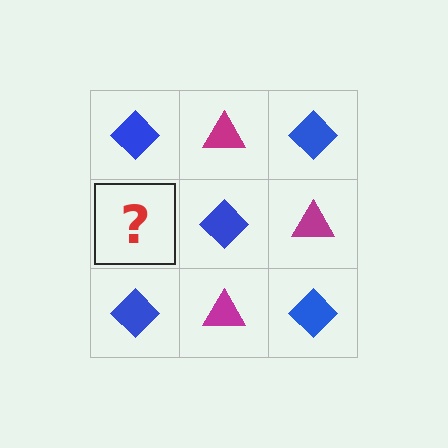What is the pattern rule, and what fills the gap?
The rule is that it alternates blue diamond and magenta triangle in a checkerboard pattern. The gap should be filled with a magenta triangle.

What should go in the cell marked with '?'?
The missing cell should contain a magenta triangle.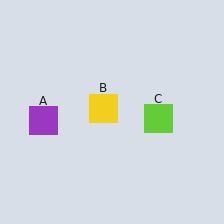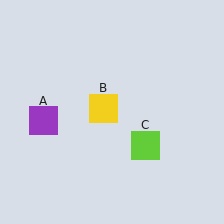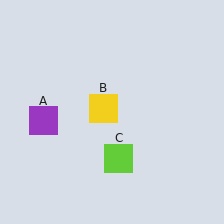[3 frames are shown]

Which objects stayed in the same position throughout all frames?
Purple square (object A) and yellow square (object B) remained stationary.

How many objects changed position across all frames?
1 object changed position: lime square (object C).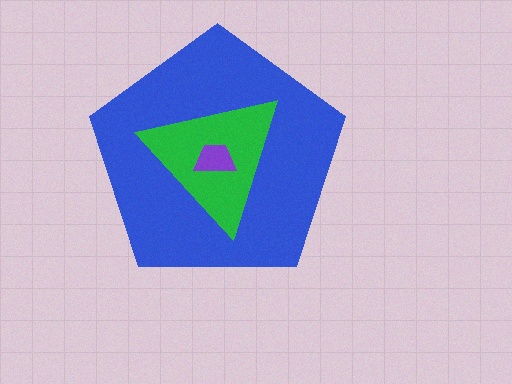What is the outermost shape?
The blue pentagon.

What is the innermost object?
The purple trapezoid.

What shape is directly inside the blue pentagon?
The green triangle.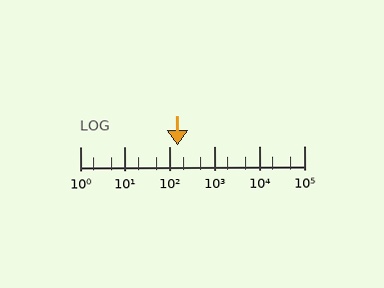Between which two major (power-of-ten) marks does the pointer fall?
The pointer is between 100 and 1000.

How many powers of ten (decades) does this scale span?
The scale spans 5 decades, from 1 to 100000.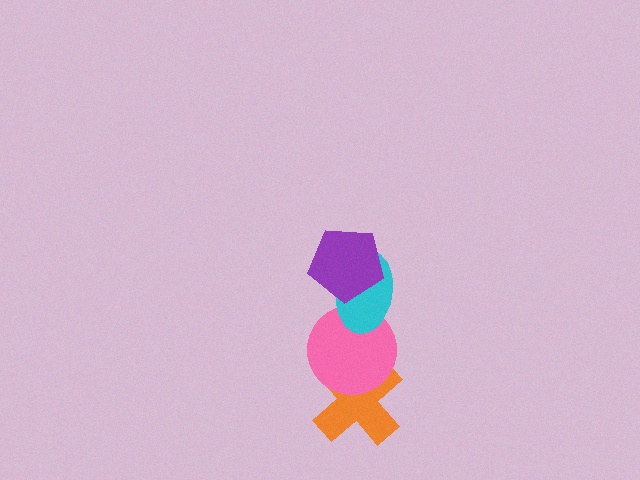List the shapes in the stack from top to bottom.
From top to bottom: the purple pentagon, the cyan ellipse, the pink circle, the orange cross.